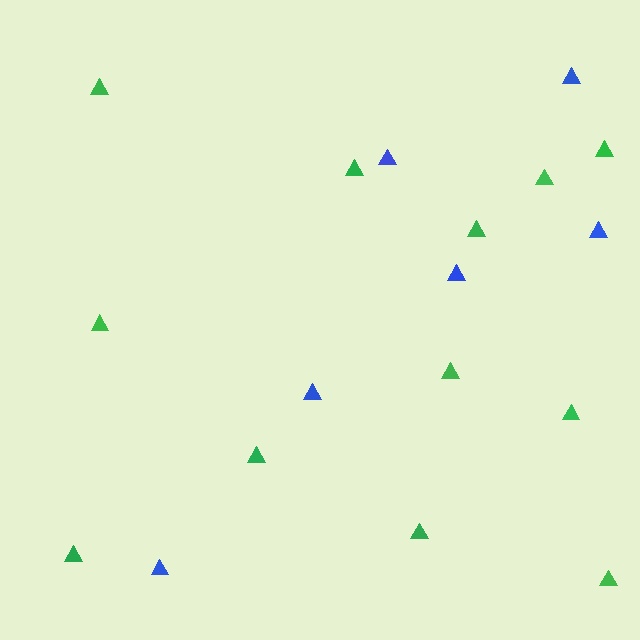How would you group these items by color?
There are 2 groups: one group of green triangles (12) and one group of blue triangles (6).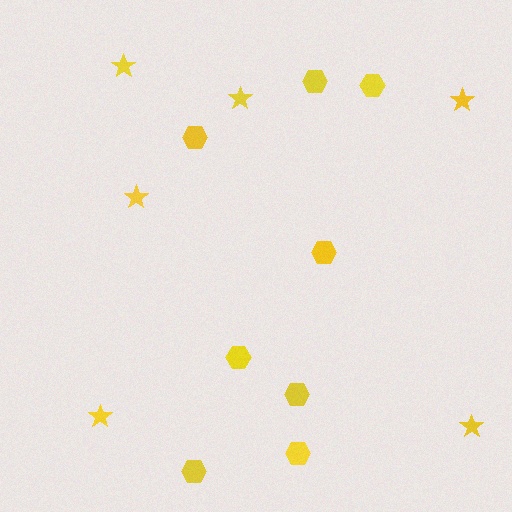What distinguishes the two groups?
There are 2 groups: one group of stars (6) and one group of hexagons (8).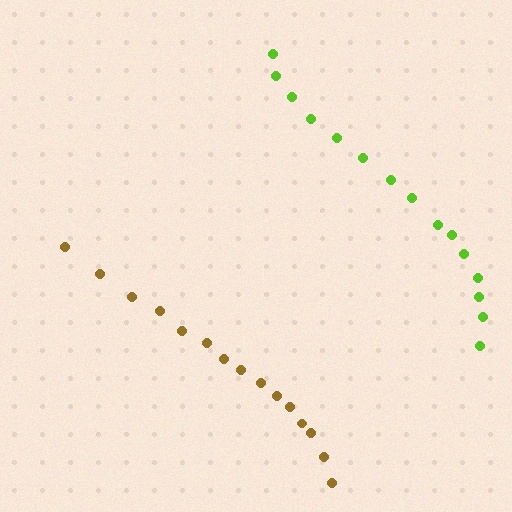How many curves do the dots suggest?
There are 2 distinct paths.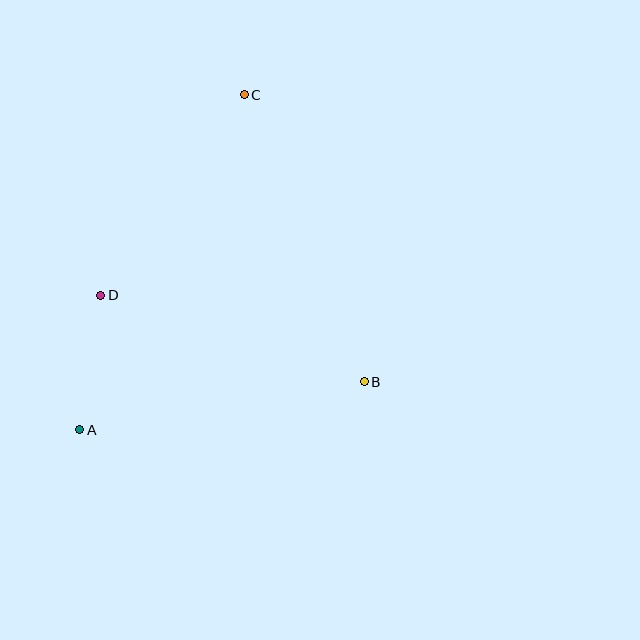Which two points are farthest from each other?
Points A and C are farthest from each other.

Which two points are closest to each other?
Points A and D are closest to each other.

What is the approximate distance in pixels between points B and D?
The distance between B and D is approximately 277 pixels.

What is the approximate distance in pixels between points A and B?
The distance between A and B is approximately 289 pixels.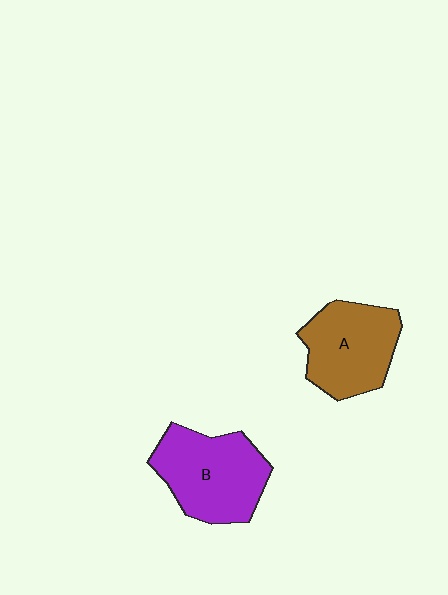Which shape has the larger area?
Shape B (purple).